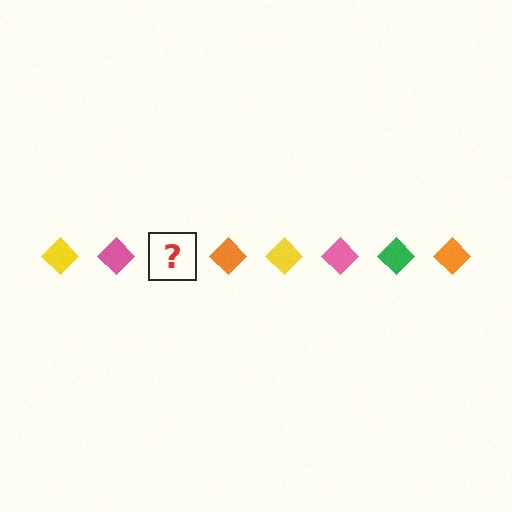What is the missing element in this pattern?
The missing element is a green diamond.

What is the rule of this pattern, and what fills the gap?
The rule is that the pattern cycles through yellow, pink, green, orange diamonds. The gap should be filled with a green diamond.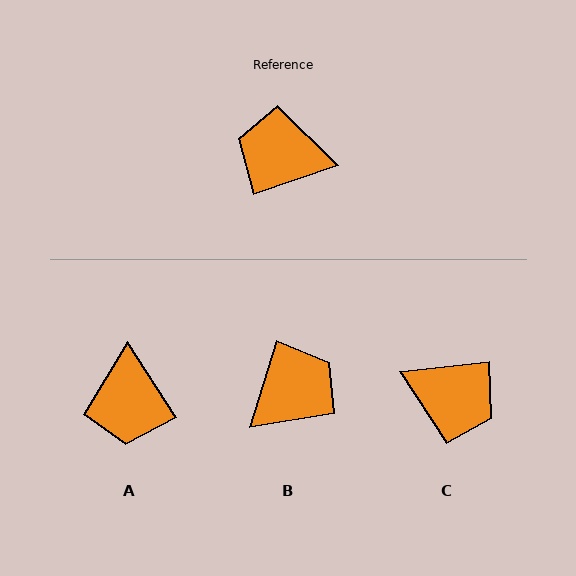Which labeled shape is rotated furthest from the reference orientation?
C, about 168 degrees away.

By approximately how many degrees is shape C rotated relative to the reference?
Approximately 168 degrees counter-clockwise.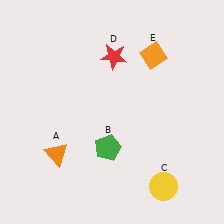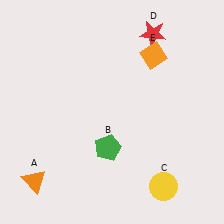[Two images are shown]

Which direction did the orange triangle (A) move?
The orange triangle (A) moved down.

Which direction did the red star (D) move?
The red star (D) moved right.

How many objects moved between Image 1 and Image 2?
2 objects moved between the two images.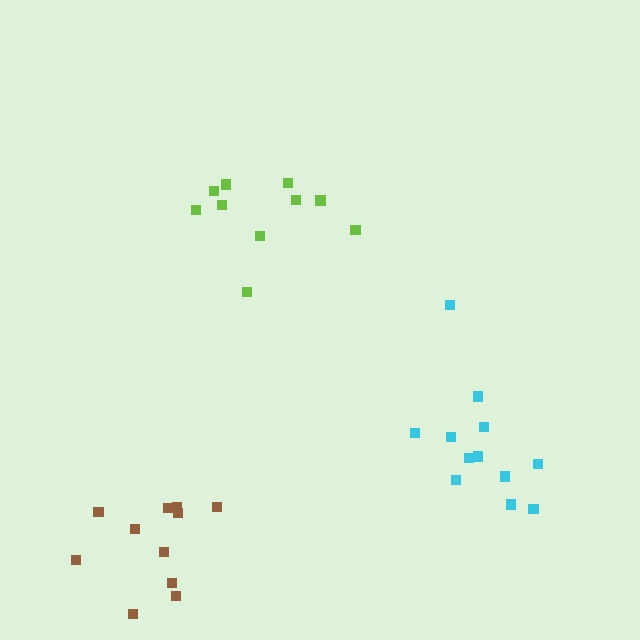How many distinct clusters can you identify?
There are 3 distinct clusters.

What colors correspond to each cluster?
The clusters are colored: lime, cyan, brown.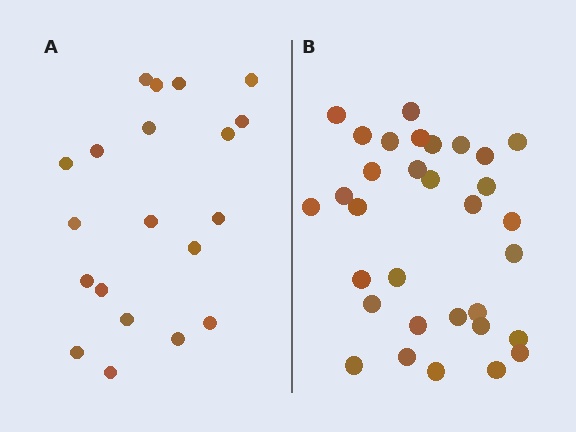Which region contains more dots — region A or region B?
Region B (the right region) has more dots.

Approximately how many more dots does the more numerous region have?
Region B has roughly 12 or so more dots than region A.